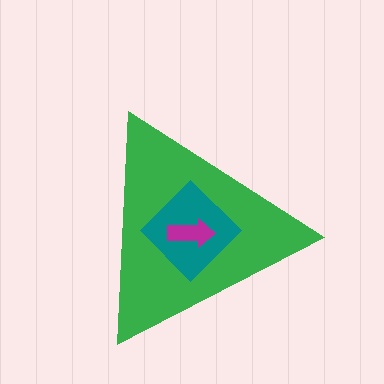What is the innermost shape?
The magenta arrow.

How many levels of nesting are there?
3.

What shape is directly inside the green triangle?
The teal diamond.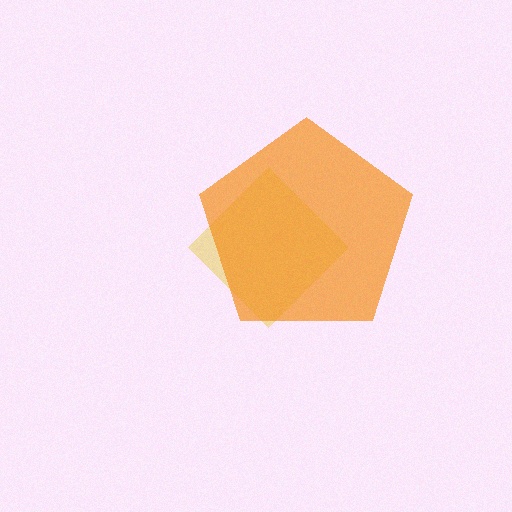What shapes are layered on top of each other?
The layered shapes are: a yellow diamond, an orange pentagon.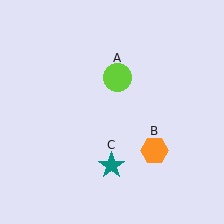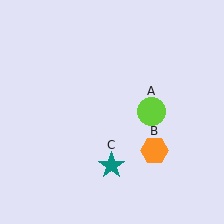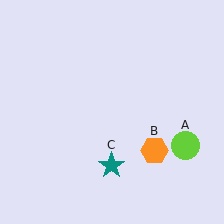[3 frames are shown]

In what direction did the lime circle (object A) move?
The lime circle (object A) moved down and to the right.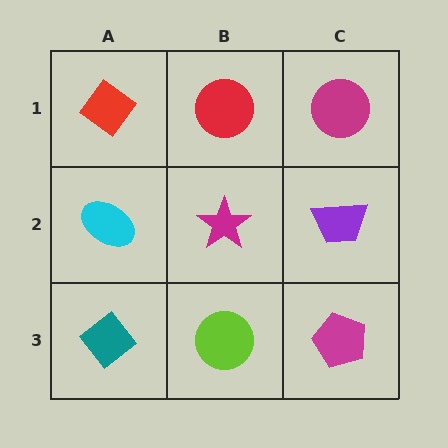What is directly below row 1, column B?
A magenta star.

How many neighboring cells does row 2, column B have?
4.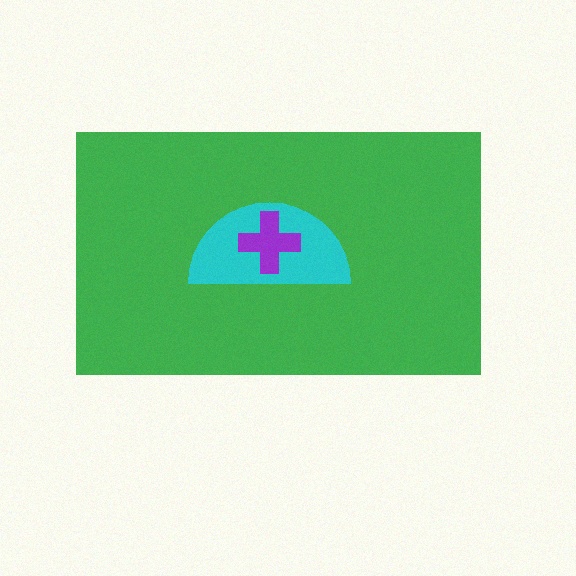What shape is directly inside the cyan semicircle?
The purple cross.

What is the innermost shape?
The purple cross.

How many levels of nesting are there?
3.